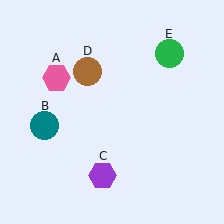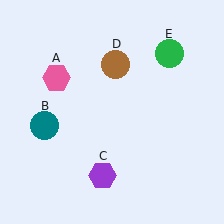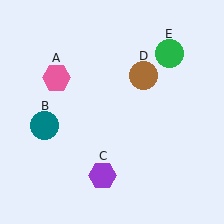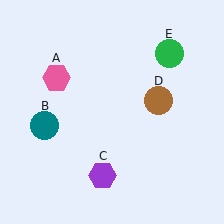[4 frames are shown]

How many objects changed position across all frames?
1 object changed position: brown circle (object D).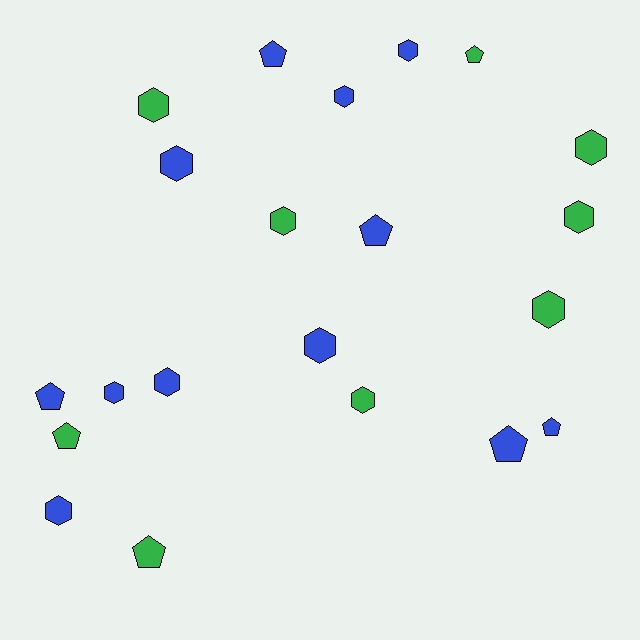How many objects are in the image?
There are 21 objects.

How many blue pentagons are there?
There are 5 blue pentagons.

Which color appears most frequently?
Blue, with 12 objects.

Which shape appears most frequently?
Hexagon, with 13 objects.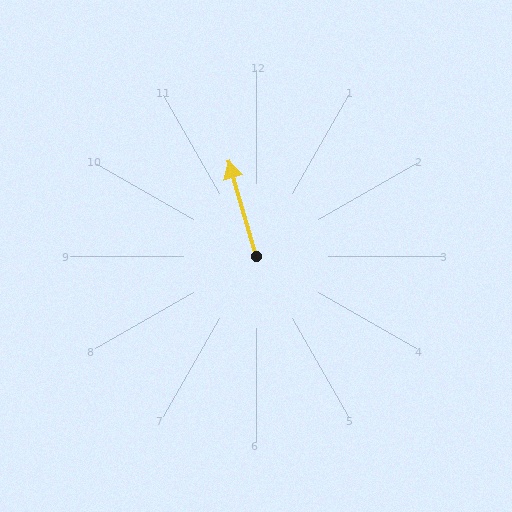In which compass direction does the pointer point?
North.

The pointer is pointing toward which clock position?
Roughly 11 o'clock.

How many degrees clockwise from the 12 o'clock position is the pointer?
Approximately 344 degrees.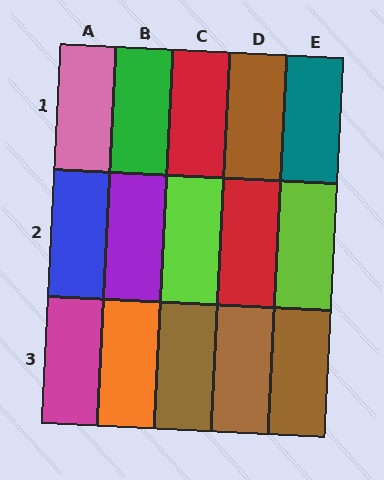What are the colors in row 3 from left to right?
Magenta, orange, brown, brown, brown.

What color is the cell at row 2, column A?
Blue.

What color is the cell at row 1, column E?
Teal.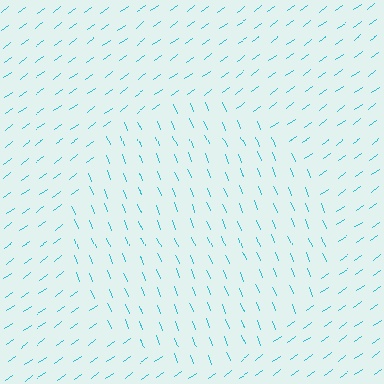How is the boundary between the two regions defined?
The boundary is defined purely by a change in line orientation (approximately 76 degrees difference). All lines are the same color and thickness.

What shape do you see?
I see a circle.